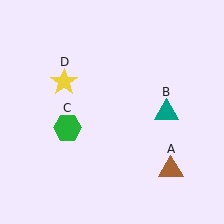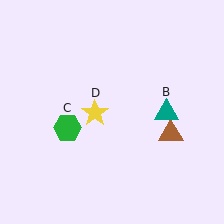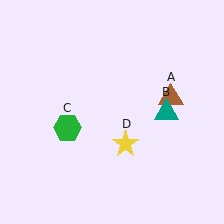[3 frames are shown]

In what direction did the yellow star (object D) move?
The yellow star (object D) moved down and to the right.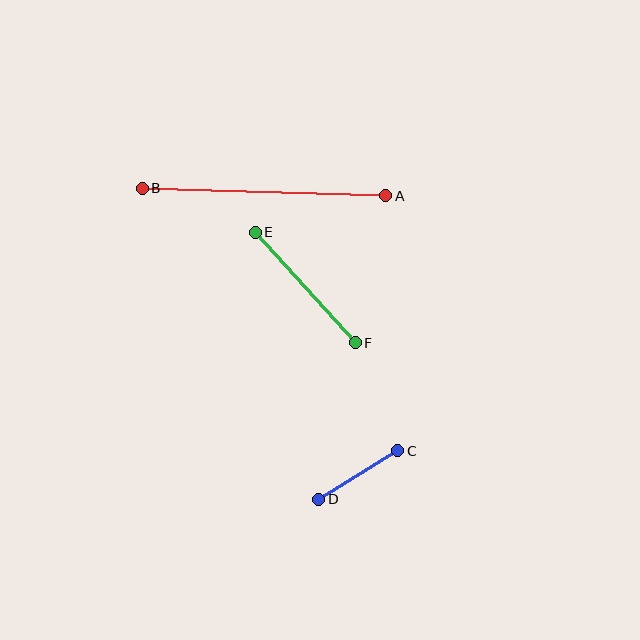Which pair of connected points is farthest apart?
Points A and B are farthest apart.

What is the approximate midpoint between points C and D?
The midpoint is at approximately (358, 475) pixels.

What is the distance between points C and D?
The distance is approximately 93 pixels.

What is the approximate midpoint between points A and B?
The midpoint is at approximately (264, 192) pixels.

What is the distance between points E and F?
The distance is approximately 149 pixels.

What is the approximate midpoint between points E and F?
The midpoint is at approximately (305, 287) pixels.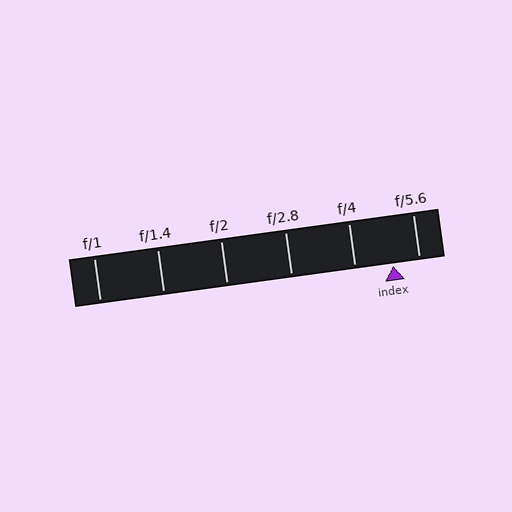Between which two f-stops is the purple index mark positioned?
The index mark is between f/4 and f/5.6.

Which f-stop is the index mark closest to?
The index mark is closest to f/5.6.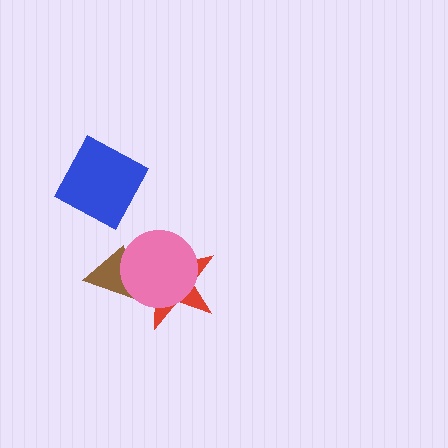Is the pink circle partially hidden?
No, no other shape covers it.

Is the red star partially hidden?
Yes, it is partially covered by another shape.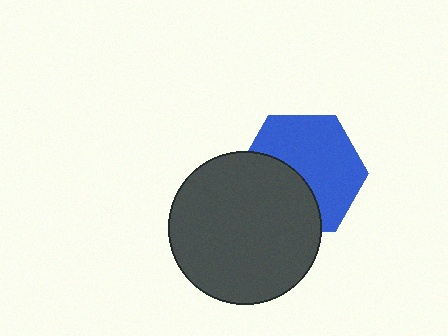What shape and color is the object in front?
The object in front is a dark gray circle.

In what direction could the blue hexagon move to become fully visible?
The blue hexagon could move toward the upper-right. That would shift it out from behind the dark gray circle entirely.